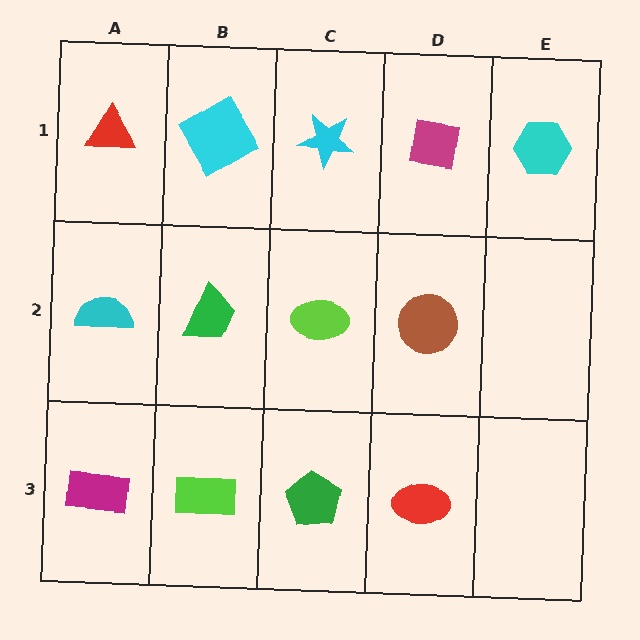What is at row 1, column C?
A cyan star.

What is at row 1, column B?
A cyan diamond.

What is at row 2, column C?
A lime ellipse.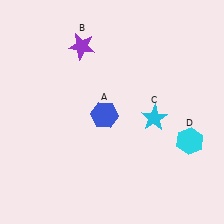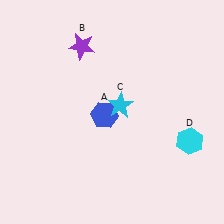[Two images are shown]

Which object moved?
The cyan star (C) moved left.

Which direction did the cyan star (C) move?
The cyan star (C) moved left.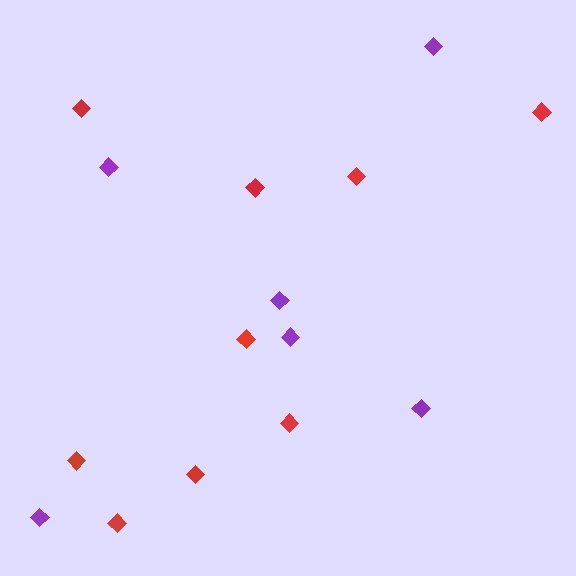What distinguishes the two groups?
There are 2 groups: one group of purple diamonds (6) and one group of red diamonds (9).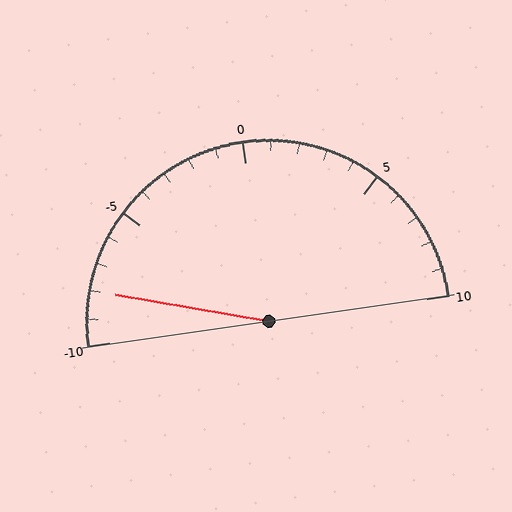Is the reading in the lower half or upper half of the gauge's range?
The reading is in the lower half of the range (-10 to 10).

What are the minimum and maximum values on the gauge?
The gauge ranges from -10 to 10.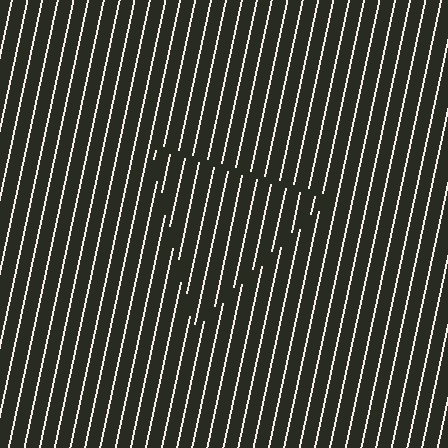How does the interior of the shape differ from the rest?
The interior of the shape contains the same grating, shifted by half a period — the contour is defined by the phase discontinuity where line-ends from the inner and outer gratings abut.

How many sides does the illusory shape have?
3 sides — the line-ends trace a triangle.